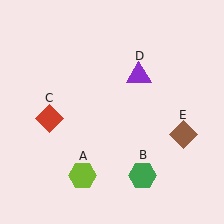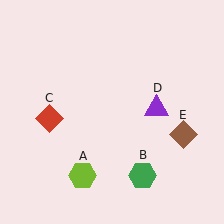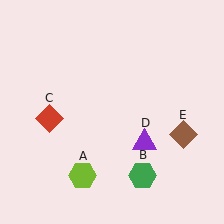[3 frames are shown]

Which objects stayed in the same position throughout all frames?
Lime hexagon (object A) and green hexagon (object B) and red diamond (object C) and brown diamond (object E) remained stationary.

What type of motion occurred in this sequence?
The purple triangle (object D) rotated clockwise around the center of the scene.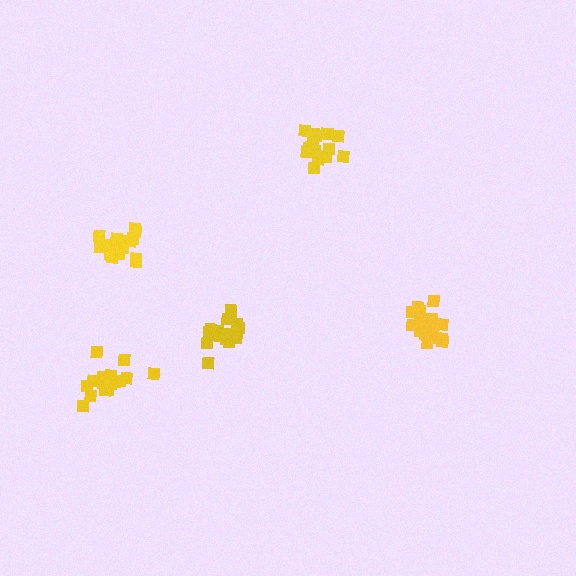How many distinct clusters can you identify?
There are 5 distinct clusters.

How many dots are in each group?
Group 1: 21 dots, Group 2: 16 dots, Group 3: 17 dots, Group 4: 17 dots, Group 5: 18 dots (89 total).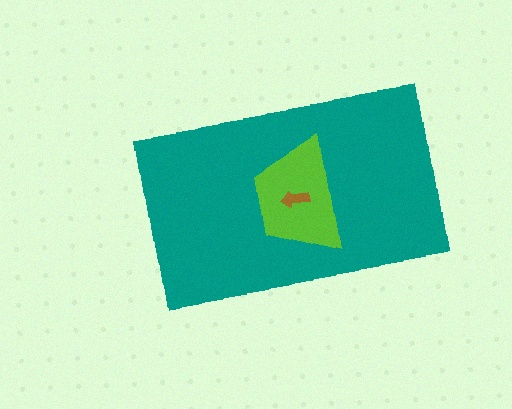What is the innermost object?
The brown arrow.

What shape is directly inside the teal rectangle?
The lime trapezoid.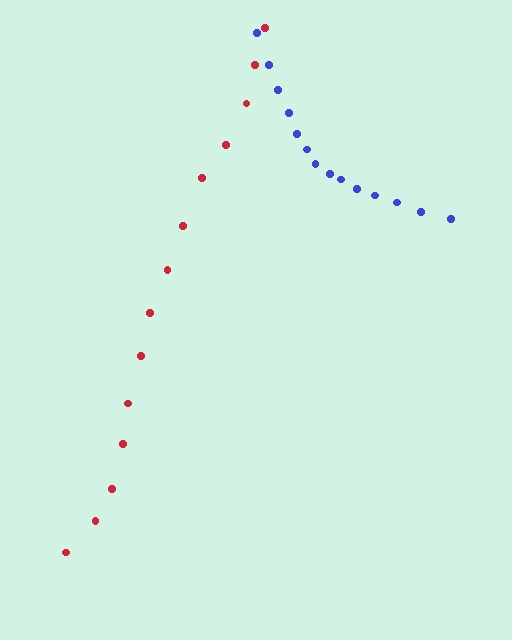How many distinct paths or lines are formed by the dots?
There are 2 distinct paths.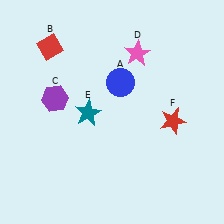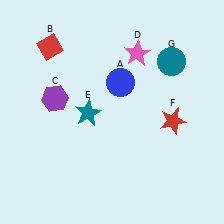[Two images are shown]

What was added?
A teal circle (G) was added in Image 2.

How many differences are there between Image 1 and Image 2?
There is 1 difference between the two images.